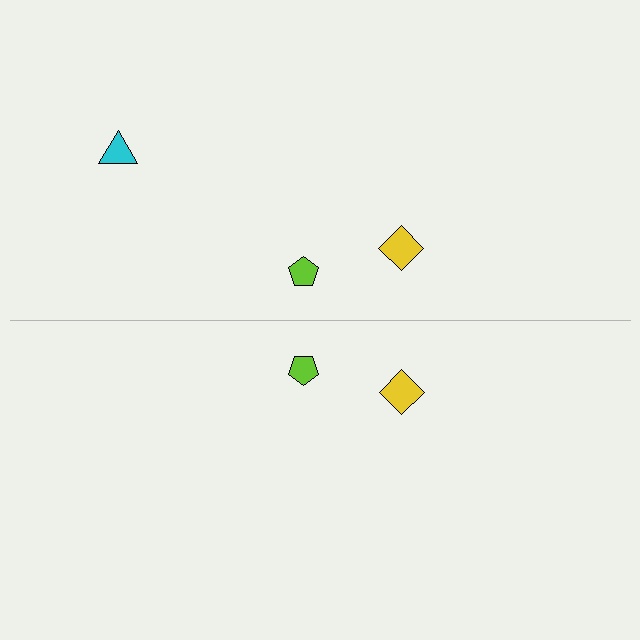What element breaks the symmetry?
A cyan triangle is missing from the bottom side.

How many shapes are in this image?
There are 5 shapes in this image.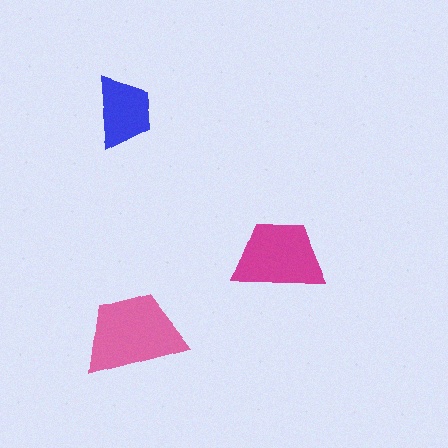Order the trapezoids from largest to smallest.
the pink one, the magenta one, the blue one.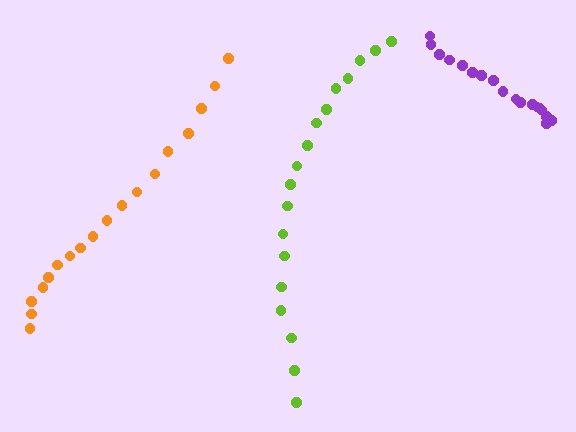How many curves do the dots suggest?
There are 3 distinct paths.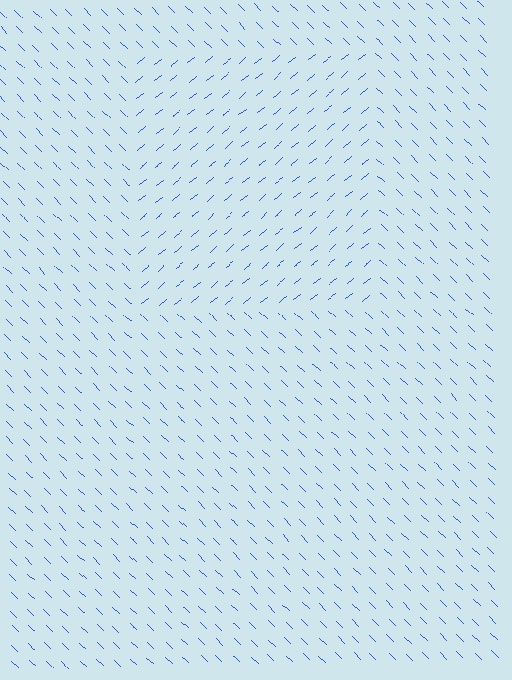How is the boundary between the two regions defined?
The boundary is defined purely by a change in line orientation (approximately 84 degrees difference). All lines are the same color and thickness.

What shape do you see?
I see a rectangle.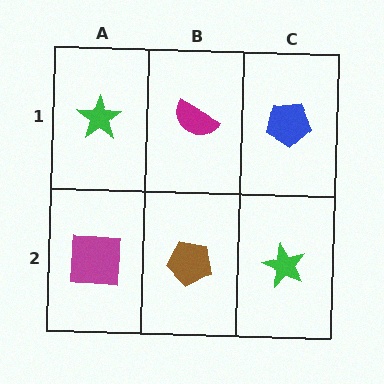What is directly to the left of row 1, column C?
A magenta semicircle.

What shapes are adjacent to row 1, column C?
A green star (row 2, column C), a magenta semicircle (row 1, column B).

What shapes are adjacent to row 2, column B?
A magenta semicircle (row 1, column B), a magenta square (row 2, column A), a green star (row 2, column C).